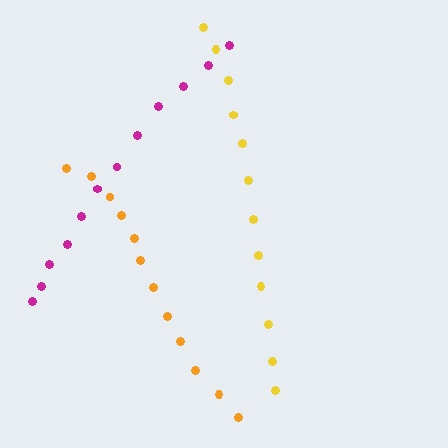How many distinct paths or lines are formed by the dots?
There are 3 distinct paths.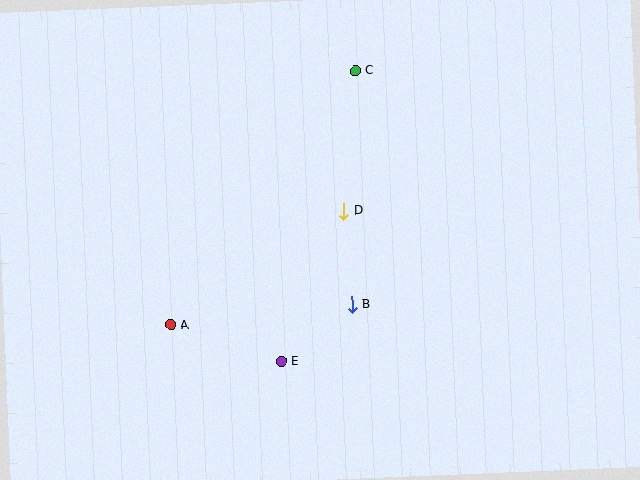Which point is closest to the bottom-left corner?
Point A is closest to the bottom-left corner.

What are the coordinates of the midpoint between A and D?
The midpoint between A and D is at (257, 268).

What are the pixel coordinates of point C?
Point C is at (355, 71).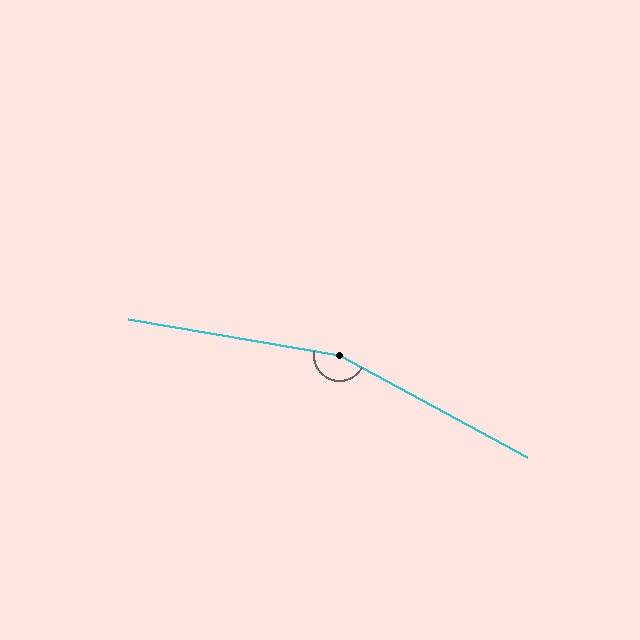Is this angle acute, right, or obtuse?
It is obtuse.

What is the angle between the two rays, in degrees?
Approximately 161 degrees.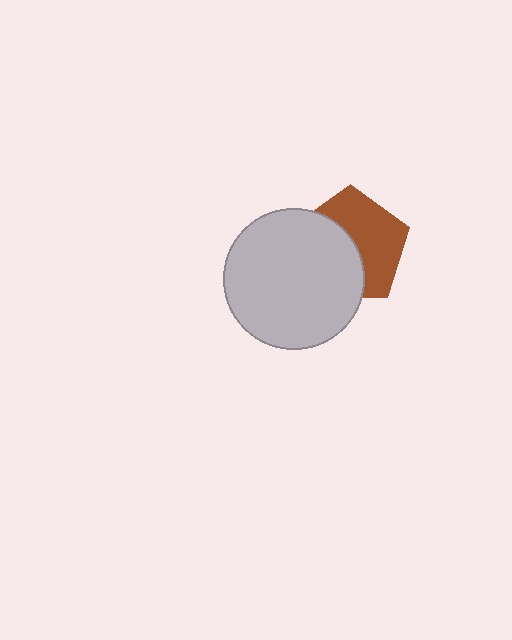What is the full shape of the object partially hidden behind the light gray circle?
The partially hidden object is a brown pentagon.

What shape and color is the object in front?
The object in front is a light gray circle.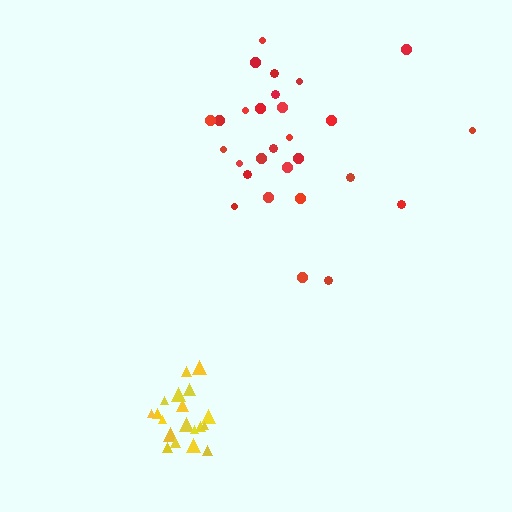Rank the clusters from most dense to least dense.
yellow, red.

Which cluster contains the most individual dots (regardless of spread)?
Red (28).